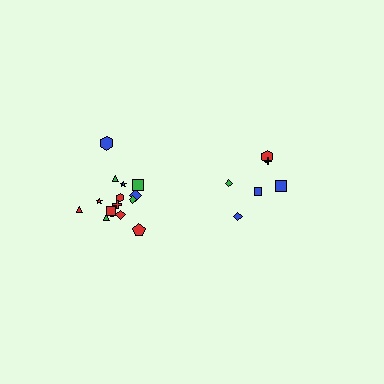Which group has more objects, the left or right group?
The left group.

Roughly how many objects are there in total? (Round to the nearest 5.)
Roughly 20 objects in total.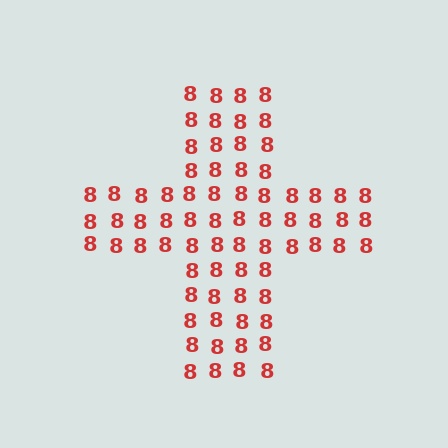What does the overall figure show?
The overall figure shows a cross.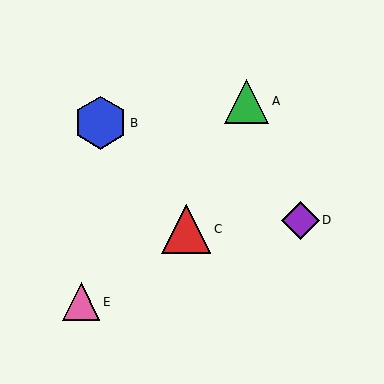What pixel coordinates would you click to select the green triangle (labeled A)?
Click at (247, 101) to select the green triangle A.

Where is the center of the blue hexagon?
The center of the blue hexagon is at (100, 123).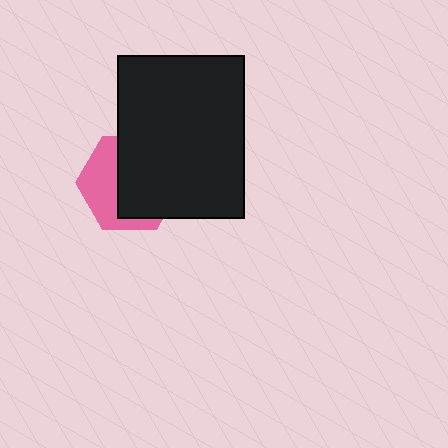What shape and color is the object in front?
The object in front is a black rectangle.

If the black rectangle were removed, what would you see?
You would see the complete pink hexagon.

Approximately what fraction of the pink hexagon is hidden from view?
Roughly 59% of the pink hexagon is hidden behind the black rectangle.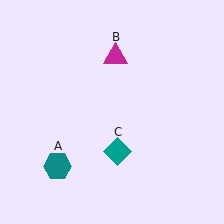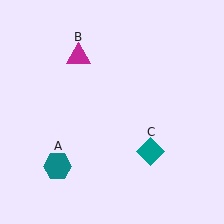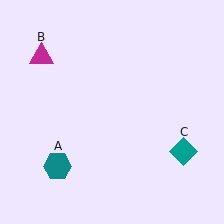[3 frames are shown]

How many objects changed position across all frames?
2 objects changed position: magenta triangle (object B), teal diamond (object C).